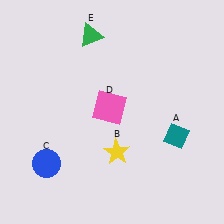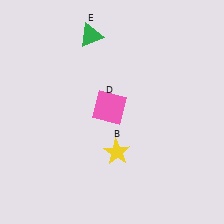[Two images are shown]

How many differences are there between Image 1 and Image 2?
There are 2 differences between the two images.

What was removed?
The blue circle (C), the teal diamond (A) were removed in Image 2.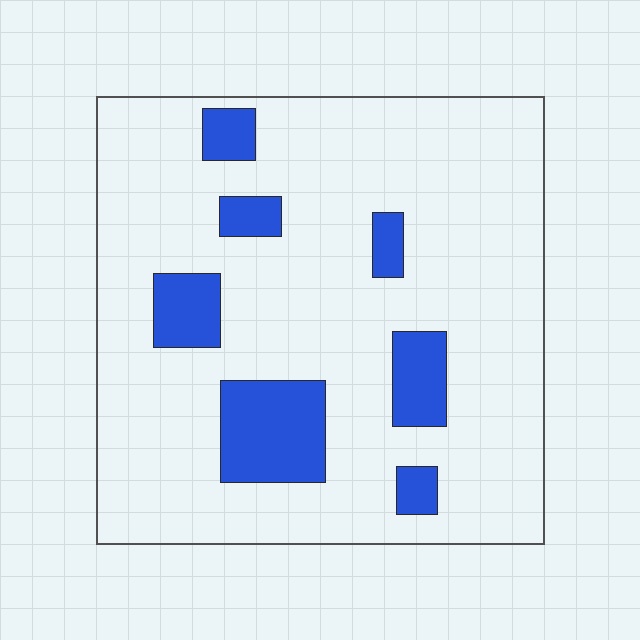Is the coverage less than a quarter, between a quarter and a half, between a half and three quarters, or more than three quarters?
Less than a quarter.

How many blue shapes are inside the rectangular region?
7.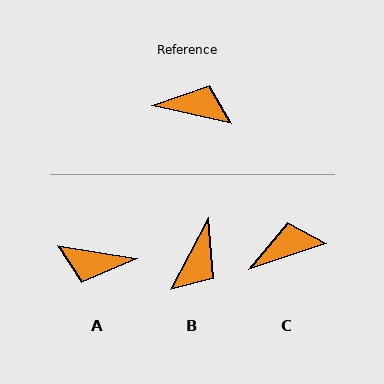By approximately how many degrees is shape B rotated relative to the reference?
Approximately 105 degrees clockwise.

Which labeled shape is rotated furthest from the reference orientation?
A, about 176 degrees away.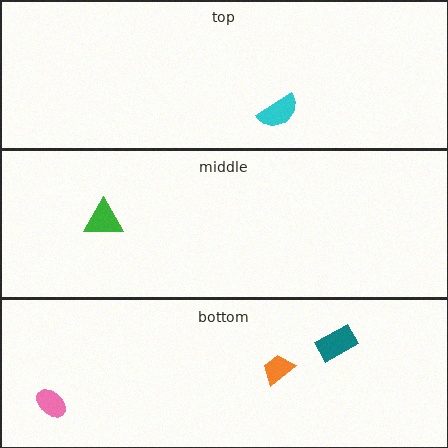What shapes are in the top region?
The cyan semicircle.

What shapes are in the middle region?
The green triangle.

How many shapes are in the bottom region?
3.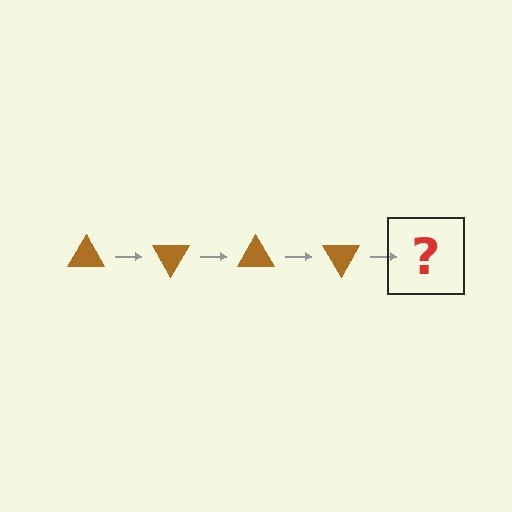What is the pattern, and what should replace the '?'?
The pattern is that the triangle rotates 60 degrees each step. The '?' should be a brown triangle rotated 240 degrees.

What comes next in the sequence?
The next element should be a brown triangle rotated 240 degrees.